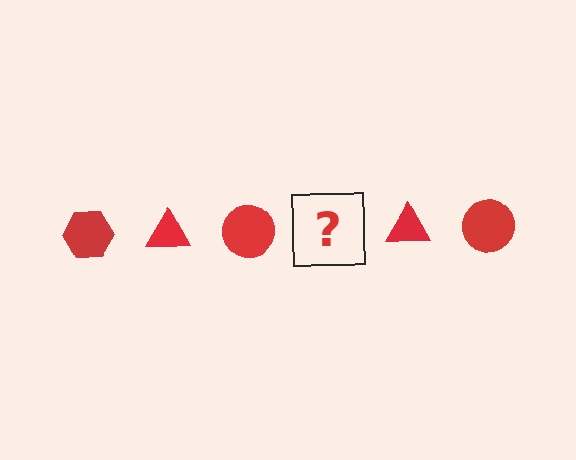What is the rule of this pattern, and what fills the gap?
The rule is that the pattern cycles through hexagon, triangle, circle shapes in red. The gap should be filled with a red hexagon.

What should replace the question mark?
The question mark should be replaced with a red hexagon.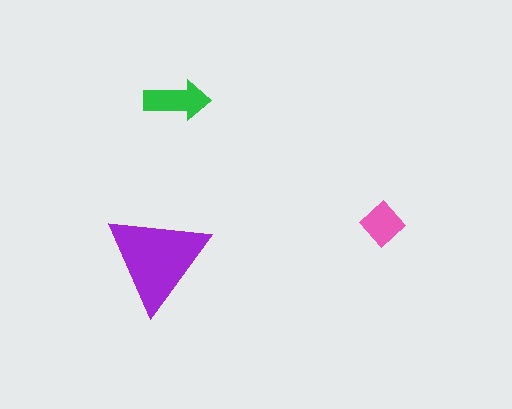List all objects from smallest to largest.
The pink diamond, the green arrow, the purple triangle.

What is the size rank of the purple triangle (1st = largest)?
1st.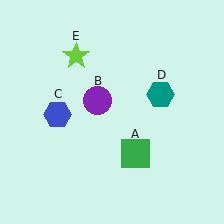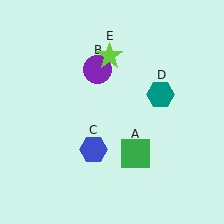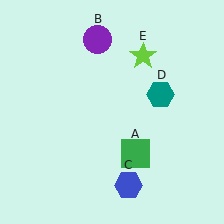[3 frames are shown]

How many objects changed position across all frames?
3 objects changed position: purple circle (object B), blue hexagon (object C), lime star (object E).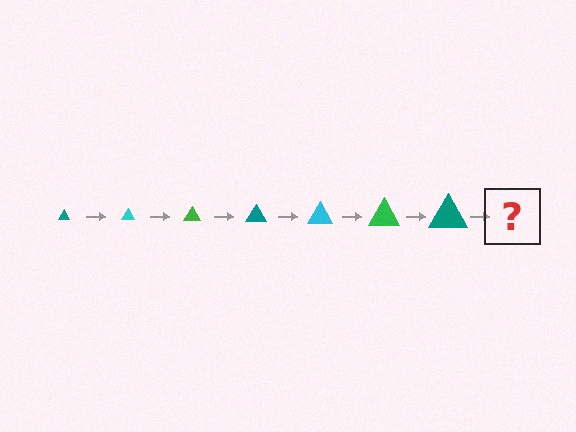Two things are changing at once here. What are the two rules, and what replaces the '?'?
The two rules are that the triangle grows larger each step and the color cycles through teal, cyan, and green. The '?' should be a cyan triangle, larger than the previous one.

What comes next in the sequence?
The next element should be a cyan triangle, larger than the previous one.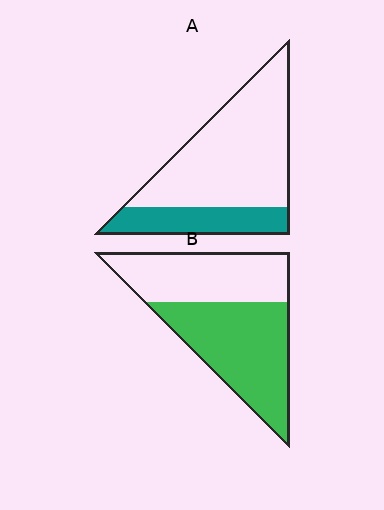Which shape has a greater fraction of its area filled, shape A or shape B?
Shape B.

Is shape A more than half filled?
No.